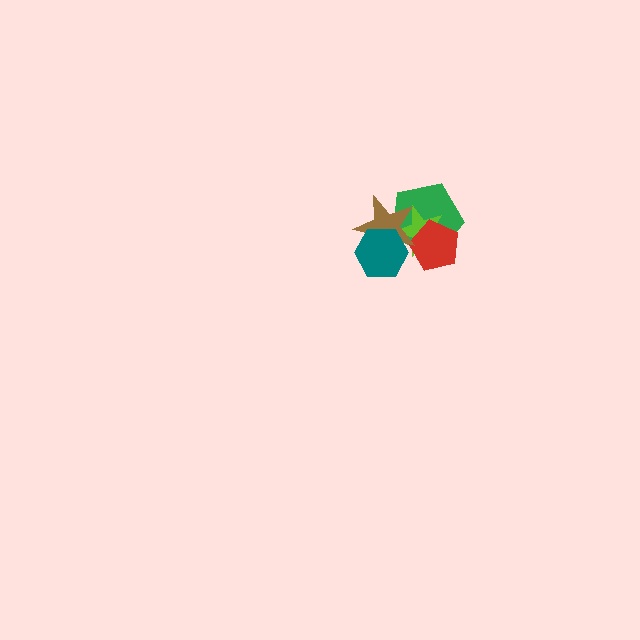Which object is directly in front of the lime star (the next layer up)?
The red pentagon is directly in front of the lime star.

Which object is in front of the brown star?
The teal hexagon is in front of the brown star.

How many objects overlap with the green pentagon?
4 objects overlap with the green pentagon.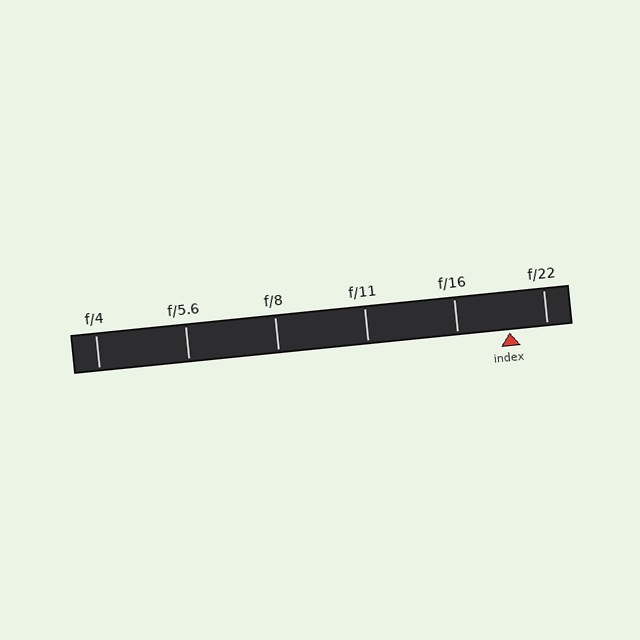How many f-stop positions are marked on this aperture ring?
There are 6 f-stop positions marked.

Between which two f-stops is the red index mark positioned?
The index mark is between f/16 and f/22.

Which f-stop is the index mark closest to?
The index mark is closest to f/22.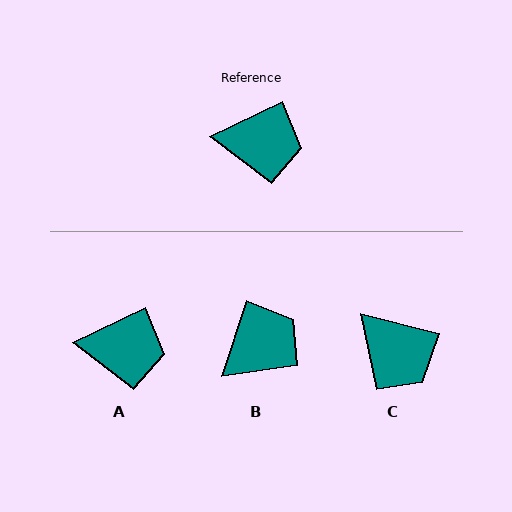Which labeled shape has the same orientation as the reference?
A.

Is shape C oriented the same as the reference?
No, it is off by about 41 degrees.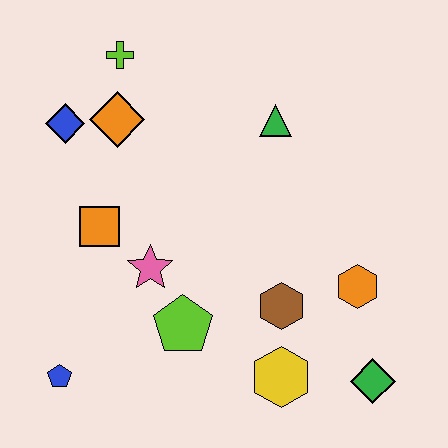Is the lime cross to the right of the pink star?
No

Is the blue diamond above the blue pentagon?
Yes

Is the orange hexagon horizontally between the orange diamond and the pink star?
No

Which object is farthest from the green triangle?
The blue pentagon is farthest from the green triangle.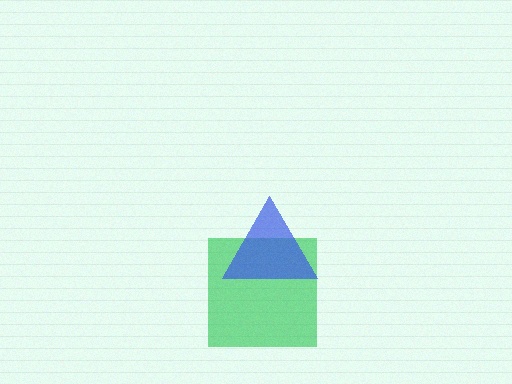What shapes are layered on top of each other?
The layered shapes are: a green square, a blue triangle.